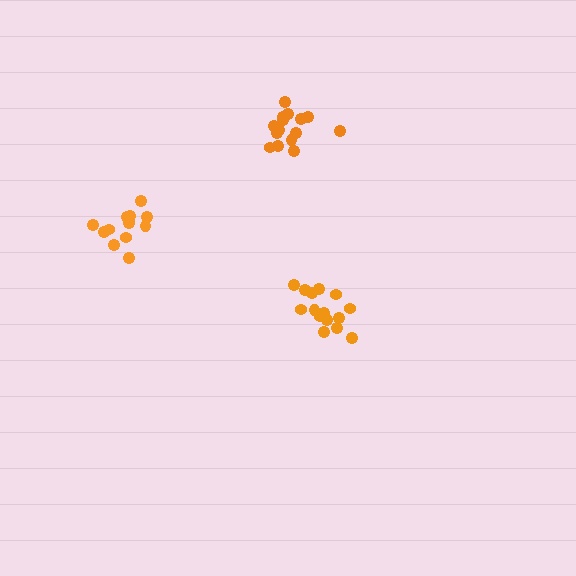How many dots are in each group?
Group 1: 15 dots, Group 2: 14 dots, Group 3: 15 dots (44 total).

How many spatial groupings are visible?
There are 3 spatial groupings.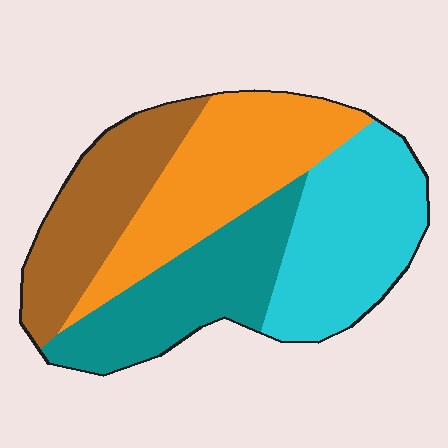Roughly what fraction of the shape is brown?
Brown covers about 20% of the shape.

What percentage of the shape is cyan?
Cyan takes up between a sixth and a third of the shape.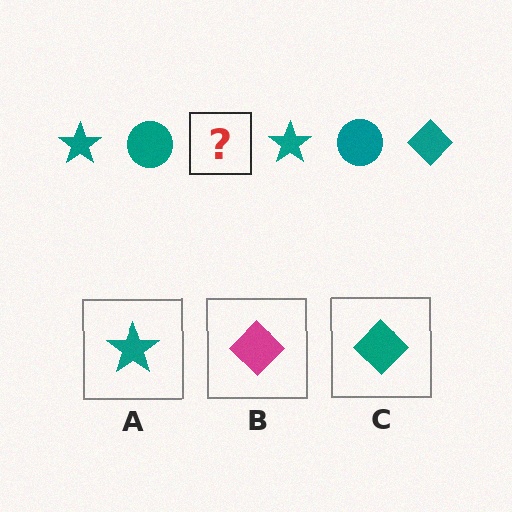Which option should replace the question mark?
Option C.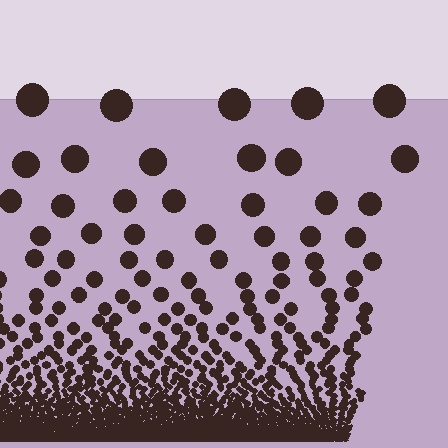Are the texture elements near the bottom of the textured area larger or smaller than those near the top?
Smaller. The gradient is inverted — elements near the bottom are smaller and denser.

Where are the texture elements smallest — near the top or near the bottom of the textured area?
Near the bottom.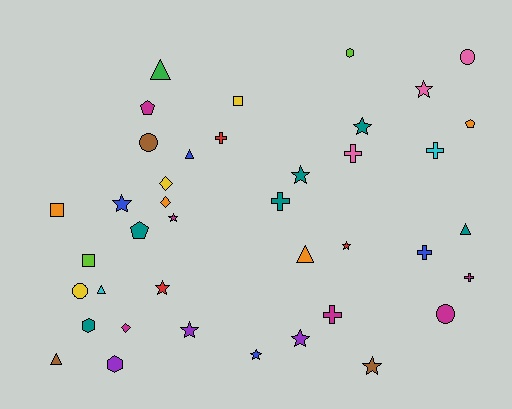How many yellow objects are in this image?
There are 3 yellow objects.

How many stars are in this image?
There are 11 stars.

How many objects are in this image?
There are 40 objects.